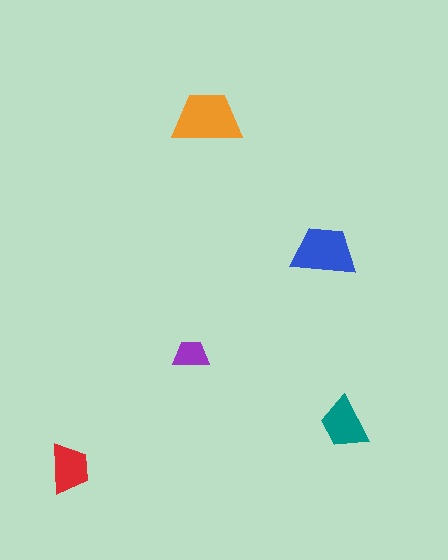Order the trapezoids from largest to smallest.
the orange one, the blue one, the teal one, the red one, the purple one.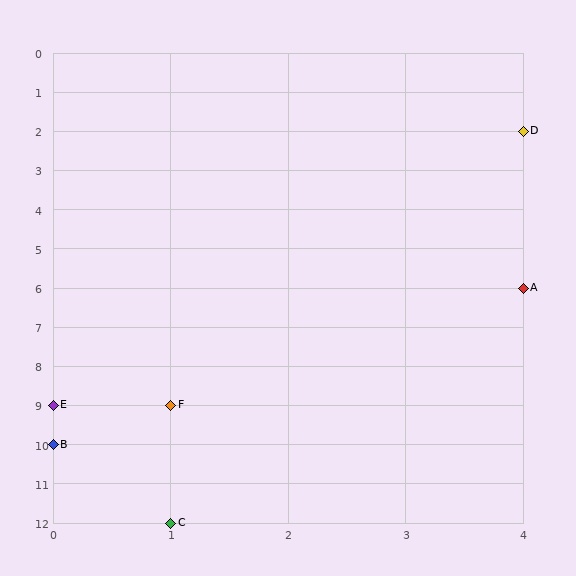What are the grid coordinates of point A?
Point A is at grid coordinates (4, 6).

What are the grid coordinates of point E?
Point E is at grid coordinates (0, 9).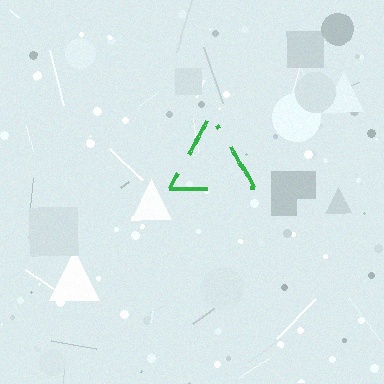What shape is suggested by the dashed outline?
The dashed outline suggests a triangle.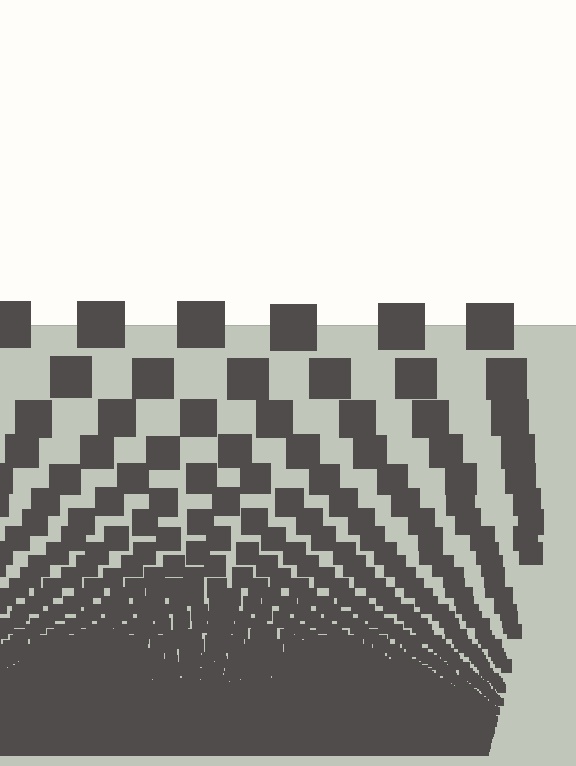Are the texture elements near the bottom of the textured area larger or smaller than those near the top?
Smaller. The gradient is inverted — elements near the bottom are smaller and denser.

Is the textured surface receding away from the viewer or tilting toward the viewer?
The surface appears to tilt toward the viewer. Texture elements get larger and sparser toward the top.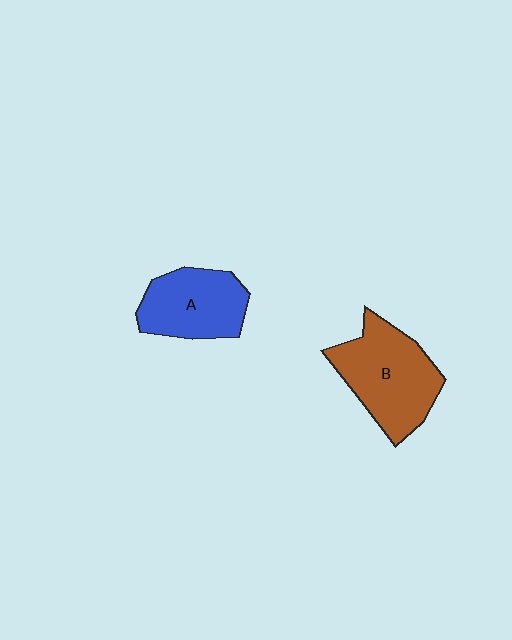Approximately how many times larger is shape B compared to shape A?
Approximately 1.3 times.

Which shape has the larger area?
Shape B (brown).